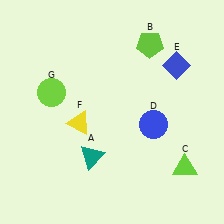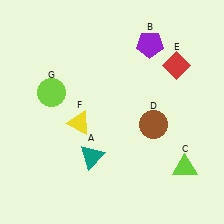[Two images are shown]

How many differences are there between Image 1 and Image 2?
There are 3 differences between the two images.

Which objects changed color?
B changed from lime to purple. D changed from blue to brown. E changed from blue to red.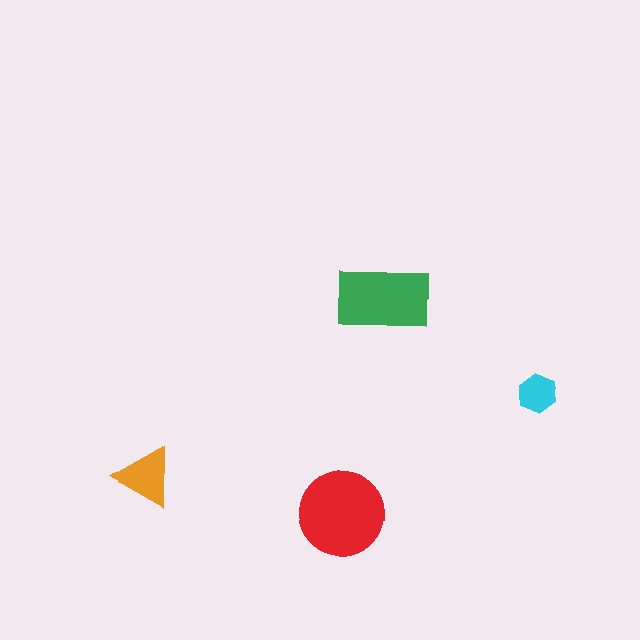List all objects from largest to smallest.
The red circle, the green rectangle, the orange triangle, the cyan hexagon.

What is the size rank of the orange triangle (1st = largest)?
3rd.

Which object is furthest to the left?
The orange triangle is leftmost.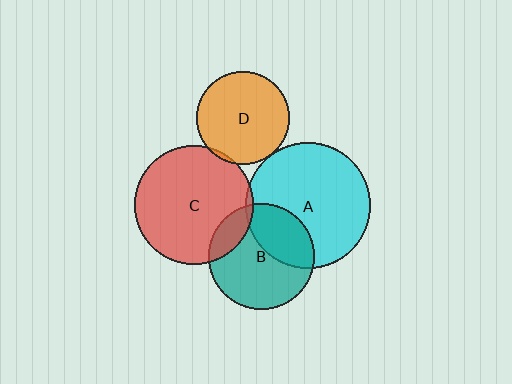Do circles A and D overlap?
Yes.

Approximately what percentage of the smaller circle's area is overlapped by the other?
Approximately 5%.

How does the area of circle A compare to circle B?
Approximately 1.4 times.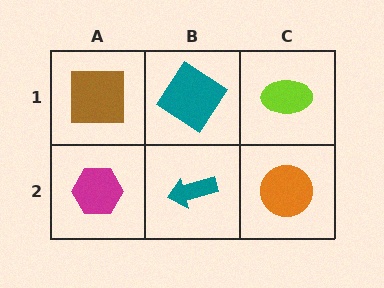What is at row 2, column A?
A magenta hexagon.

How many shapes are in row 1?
3 shapes.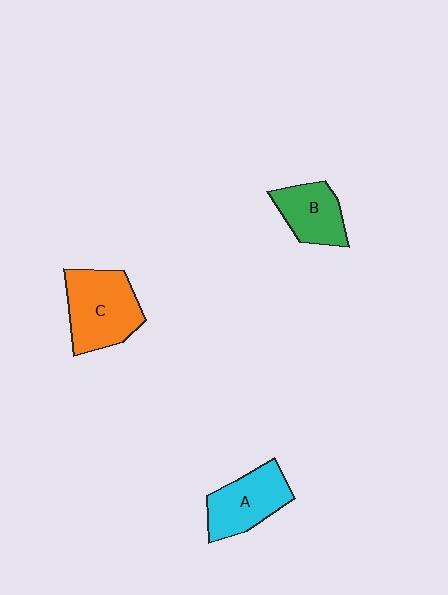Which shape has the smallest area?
Shape B (green).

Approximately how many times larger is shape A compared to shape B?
Approximately 1.2 times.